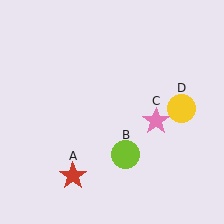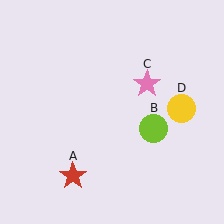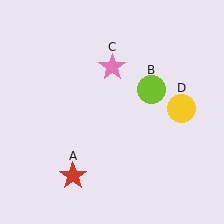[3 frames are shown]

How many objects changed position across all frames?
2 objects changed position: lime circle (object B), pink star (object C).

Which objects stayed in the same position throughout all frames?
Red star (object A) and yellow circle (object D) remained stationary.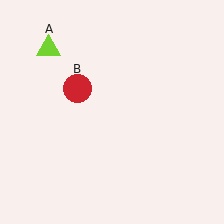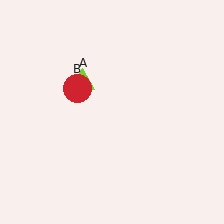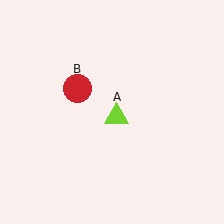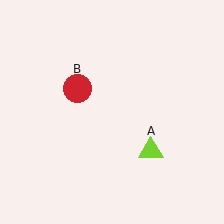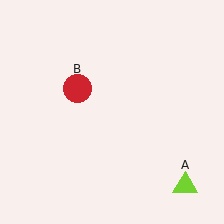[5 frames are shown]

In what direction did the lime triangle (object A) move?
The lime triangle (object A) moved down and to the right.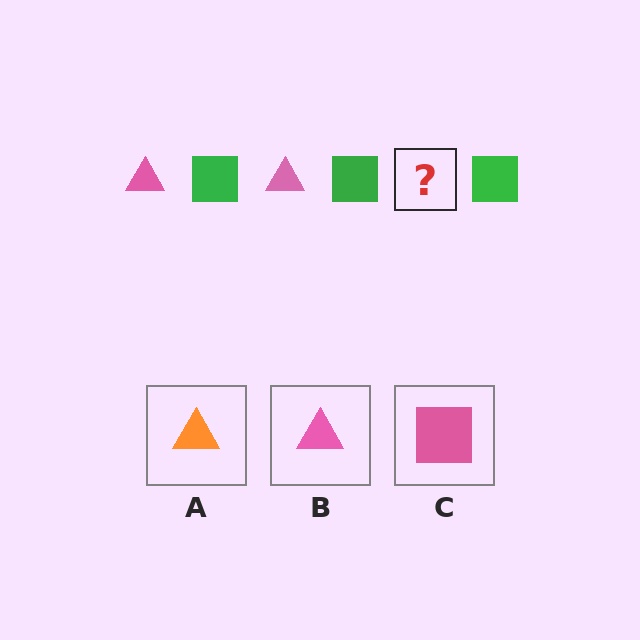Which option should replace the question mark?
Option B.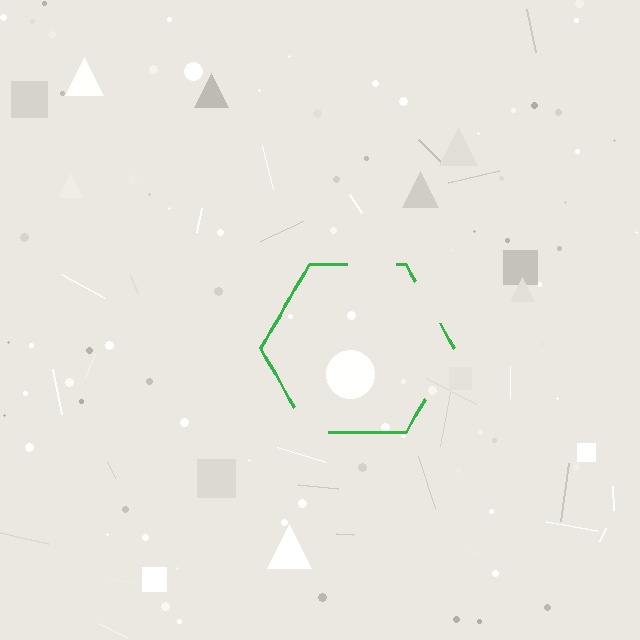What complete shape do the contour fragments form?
The contour fragments form a hexagon.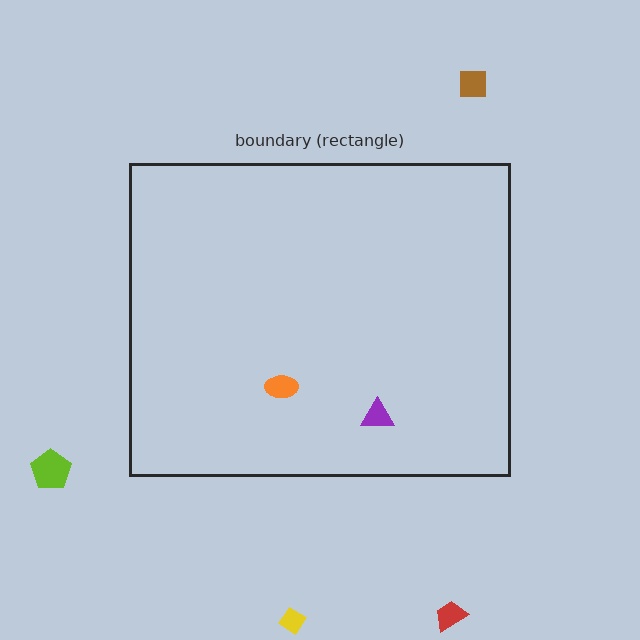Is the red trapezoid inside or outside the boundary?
Outside.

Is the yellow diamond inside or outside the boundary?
Outside.